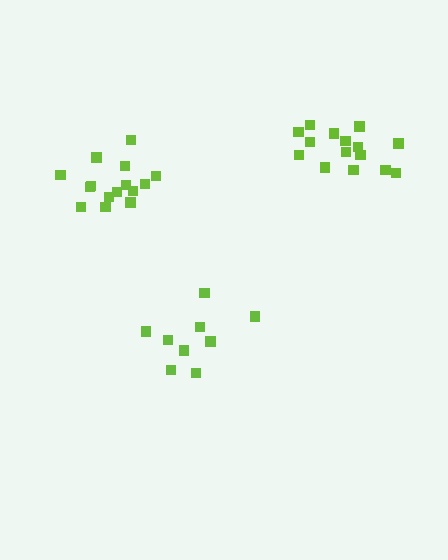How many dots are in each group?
Group 1: 9 dots, Group 2: 15 dots, Group 3: 15 dots (39 total).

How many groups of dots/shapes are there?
There are 3 groups.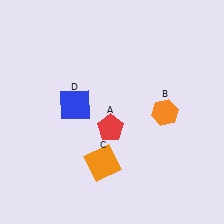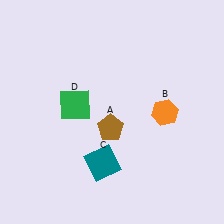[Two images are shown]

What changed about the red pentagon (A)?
In Image 1, A is red. In Image 2, it changed to brown.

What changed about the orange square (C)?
In Image 1, C is orange. In Image 2, it changed to teal.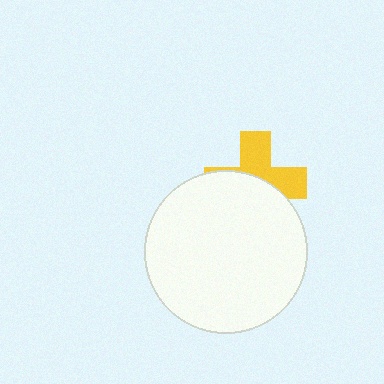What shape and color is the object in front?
The object in front is a white circle.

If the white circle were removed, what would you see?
You would see the complete yellow cross.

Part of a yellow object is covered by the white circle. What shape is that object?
It is a cross.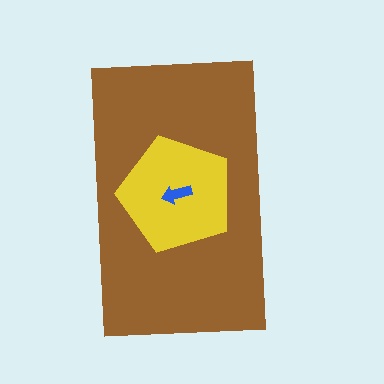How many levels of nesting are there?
3.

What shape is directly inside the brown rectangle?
The yellow pentagon.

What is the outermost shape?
The brown rectangle.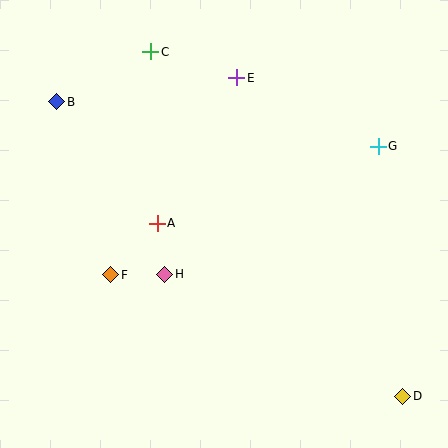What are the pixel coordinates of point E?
Point E is at (237, 78).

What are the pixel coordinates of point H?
Point H is at (165, 274).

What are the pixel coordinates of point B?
Point B is at (57, 102).